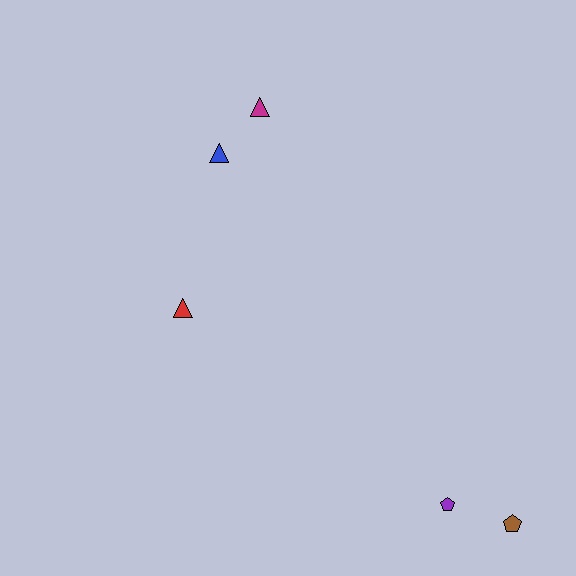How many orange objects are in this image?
There are no orange objects.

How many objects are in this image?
There are 5 objects.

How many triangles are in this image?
There are 3 triangles.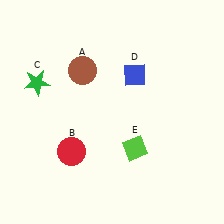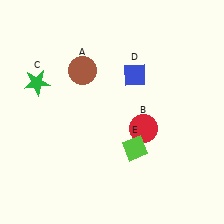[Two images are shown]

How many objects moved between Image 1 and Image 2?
1 object moved between the two images.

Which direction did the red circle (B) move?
The red circle (B) moved right.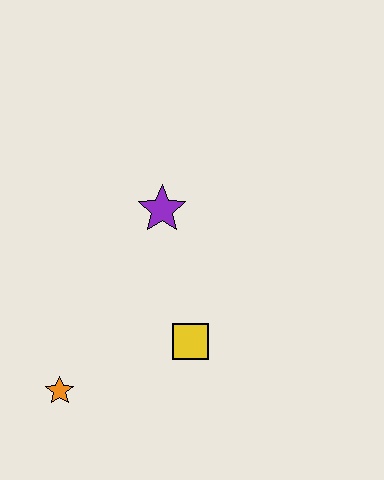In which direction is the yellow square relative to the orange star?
The yellow square is to the right of the orange star.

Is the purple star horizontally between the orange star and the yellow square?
Yes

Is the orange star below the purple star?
Yes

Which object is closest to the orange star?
The yellow square is closest to the orange star.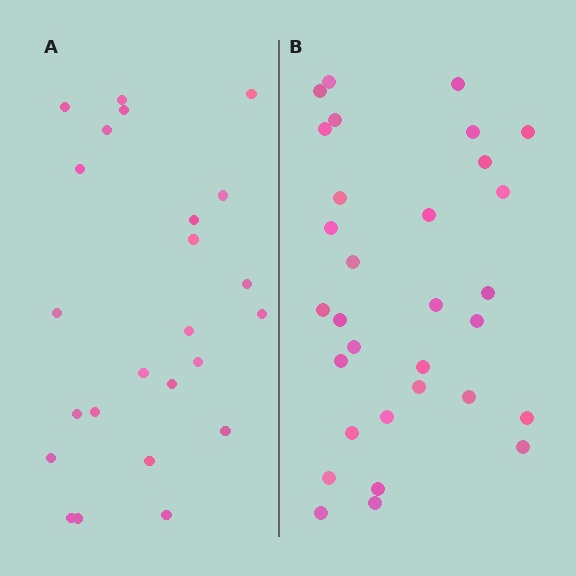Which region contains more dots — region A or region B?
Region B (the right region) has more dots.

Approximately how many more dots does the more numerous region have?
Region B has roughly 8 or so more dots than region A.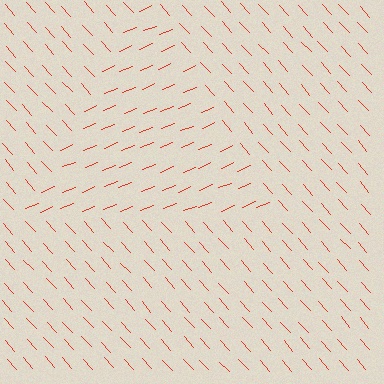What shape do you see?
I see a triangle.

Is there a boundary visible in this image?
Yes, there is a texture boundary formed by a change in line orientation.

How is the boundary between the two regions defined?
The boundary is defined purely by a change in line orientation (approximately 70 degrees difference). All lines are the same color and thickness.